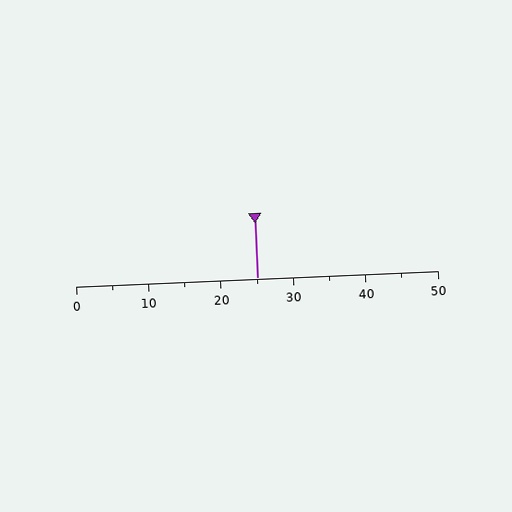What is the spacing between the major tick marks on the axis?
The major ticks are spaced 10 apart.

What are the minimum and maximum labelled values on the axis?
The axis runs from 0 to 50.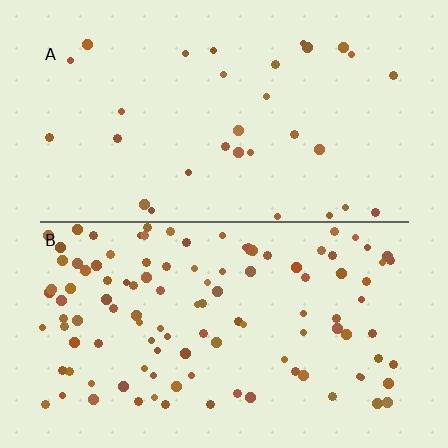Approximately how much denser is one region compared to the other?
Approximately 3.6× — region B over region A.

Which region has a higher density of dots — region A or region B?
B (the bottom).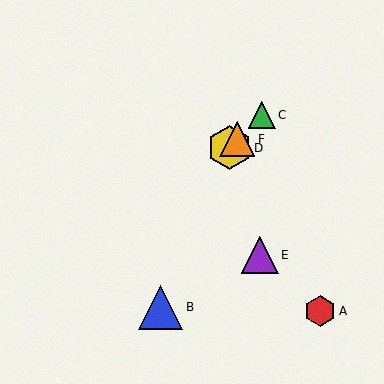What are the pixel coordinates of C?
Object C is at (262, 115).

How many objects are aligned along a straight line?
3 objects (C, D, F) are aligned along a straight line.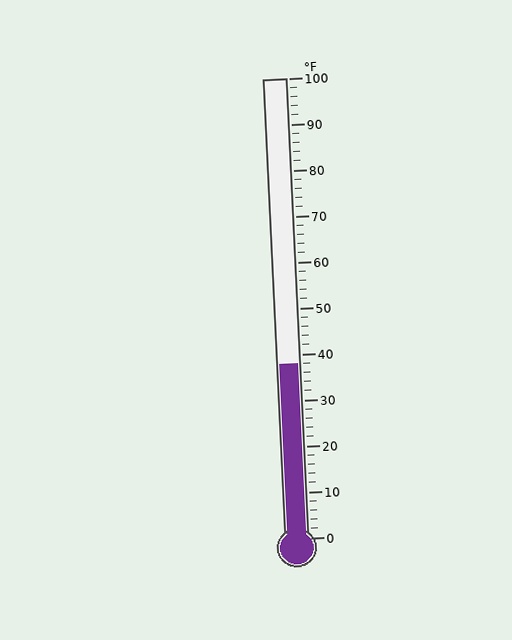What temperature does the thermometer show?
The thermometer shows approximately 38°F.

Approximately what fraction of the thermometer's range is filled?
The thermometer is filled to approximately 40% of its range.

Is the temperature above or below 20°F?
The temperature is above 20°F.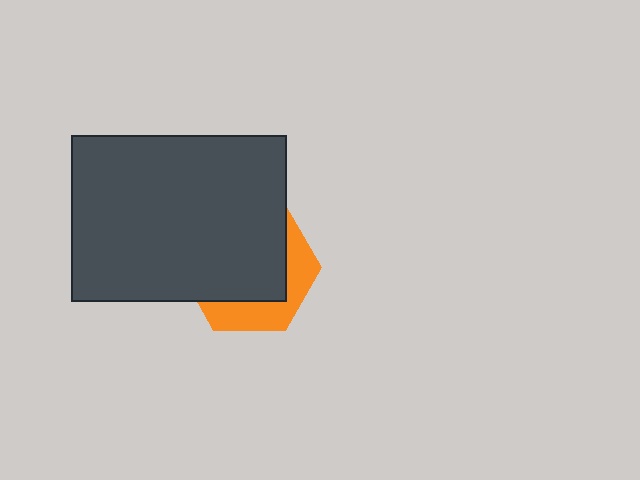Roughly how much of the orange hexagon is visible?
A small part of it is visible (roughly 33%).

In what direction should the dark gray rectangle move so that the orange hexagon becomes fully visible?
The dark gray rectangle should move toward the upper-left. That is the shortest direction to clear the overlap and leave the orange hexagon fully visible.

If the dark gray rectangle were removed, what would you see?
You would see the complete orange hexagon.